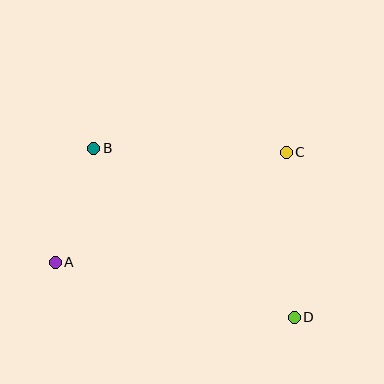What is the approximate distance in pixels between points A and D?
The distance between A and D is approximately 245 pixels.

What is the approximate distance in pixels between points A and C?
The distance between A and C is approximately 256 pixels.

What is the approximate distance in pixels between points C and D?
The distance between C and D is approximately 165 pixels.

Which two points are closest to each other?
Points A and B are closest to each other.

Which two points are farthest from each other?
Points B and D are farthest from each other.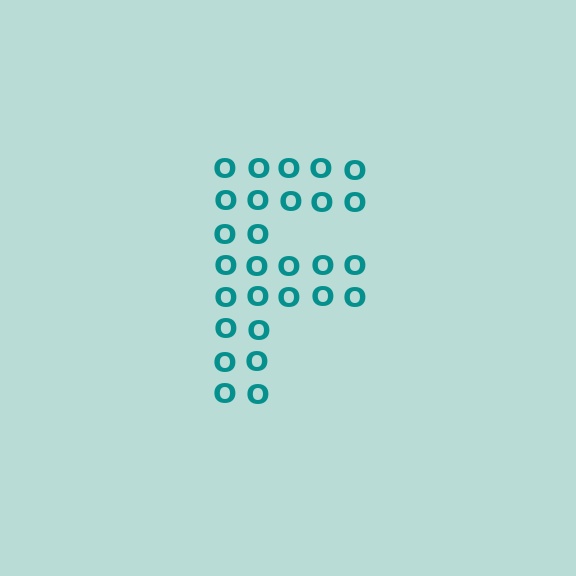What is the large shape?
The large shape is the letter F.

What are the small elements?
The small elements are letter O's.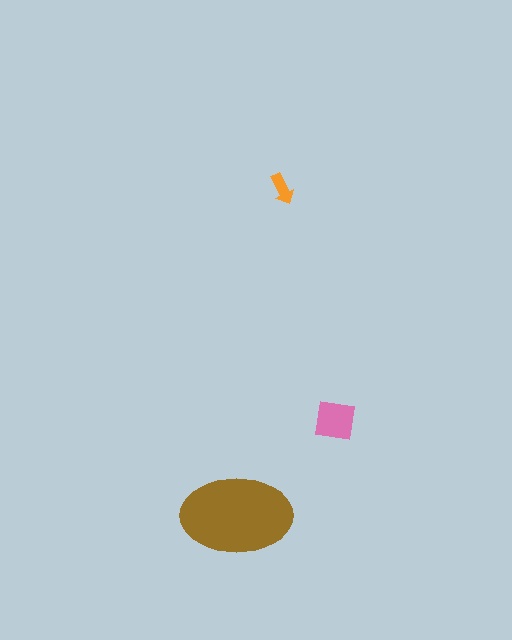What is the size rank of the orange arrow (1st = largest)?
3rd.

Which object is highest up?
The orange arrow is topmost.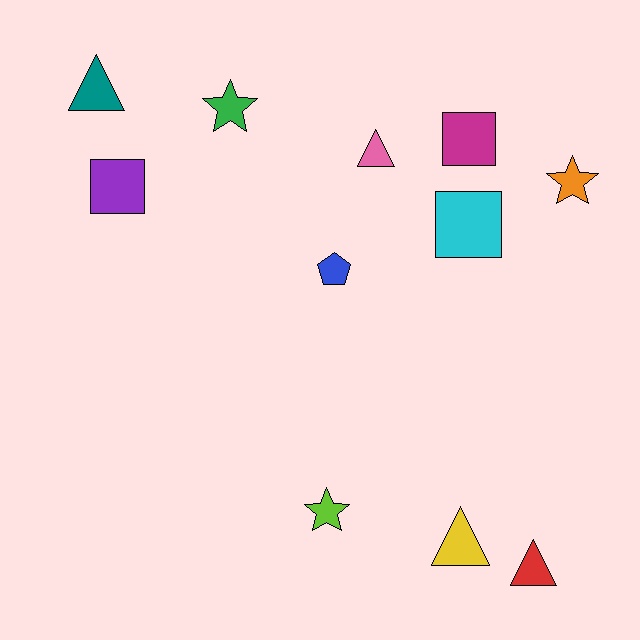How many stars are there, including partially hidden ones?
There are 3 stars.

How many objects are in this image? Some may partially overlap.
There are 11 objects.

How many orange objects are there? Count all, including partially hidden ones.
There is 1 orange object.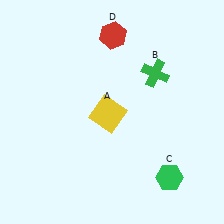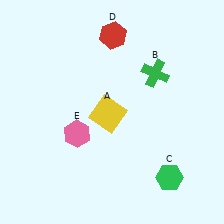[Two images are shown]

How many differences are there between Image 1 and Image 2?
There is 1 difference between the two images.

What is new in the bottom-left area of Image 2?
A pink hexagon (E) was added in the bottom-left area of Image 2.